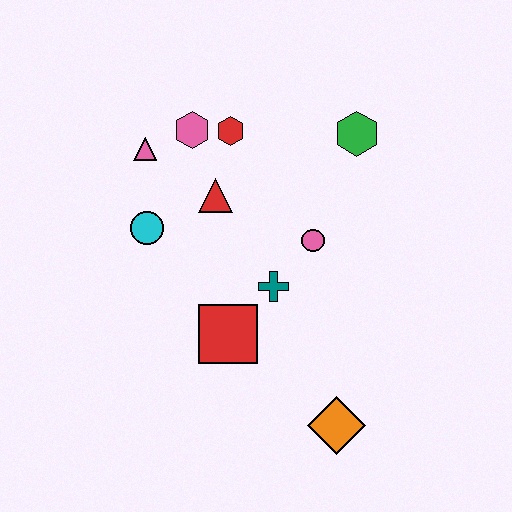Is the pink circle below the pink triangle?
Yes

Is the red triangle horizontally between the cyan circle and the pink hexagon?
No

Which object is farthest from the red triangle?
The orange diamond is farthest from the red triangle.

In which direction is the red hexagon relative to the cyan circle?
The red hexagon is above the cyan circle.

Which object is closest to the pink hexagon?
The red hexagon is closest to the pink hexagon.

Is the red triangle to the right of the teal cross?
No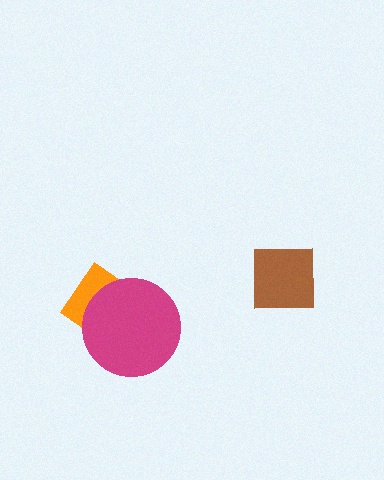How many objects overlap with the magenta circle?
1 object overlaps with the magenta circle.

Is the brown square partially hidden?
No, no other shape covers it.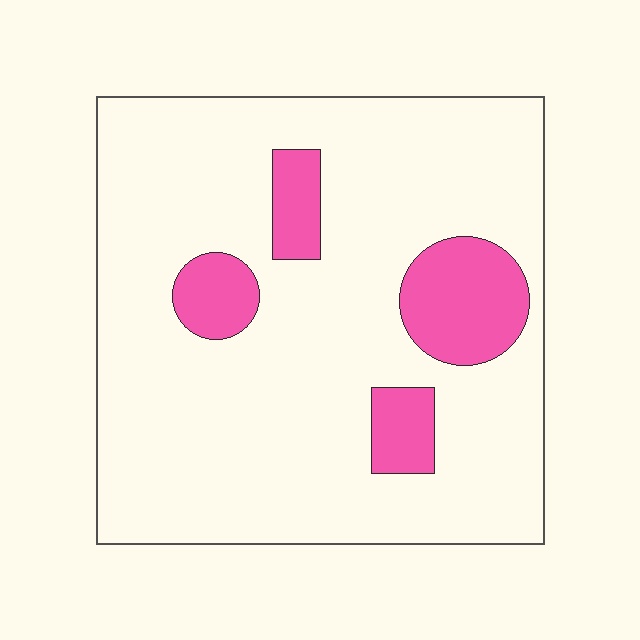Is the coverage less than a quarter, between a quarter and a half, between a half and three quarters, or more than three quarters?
Less than a quarter.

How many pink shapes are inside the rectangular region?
4.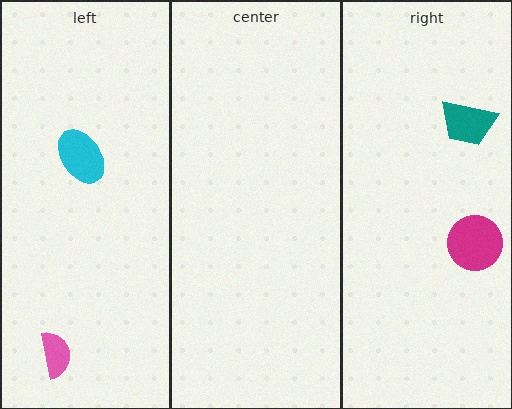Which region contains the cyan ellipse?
The left region.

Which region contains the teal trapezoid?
The right region.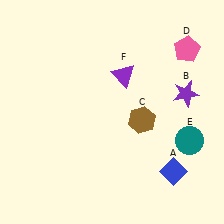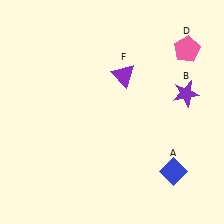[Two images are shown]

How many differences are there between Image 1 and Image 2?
There are 2 differences between the two images.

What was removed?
The brown hexagon (C), the teal circle (E) were removed in Image 2.